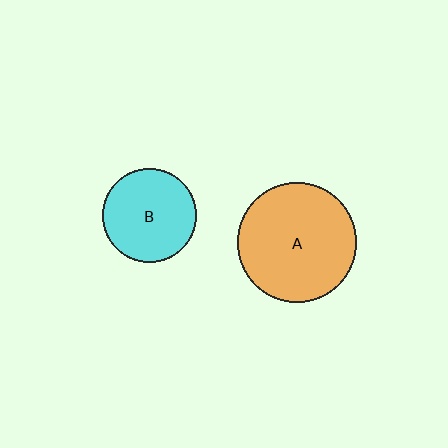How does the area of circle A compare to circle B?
Approximately 1.6 times.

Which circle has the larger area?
Circle A (orange).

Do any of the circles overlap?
No, none of the circles overlap.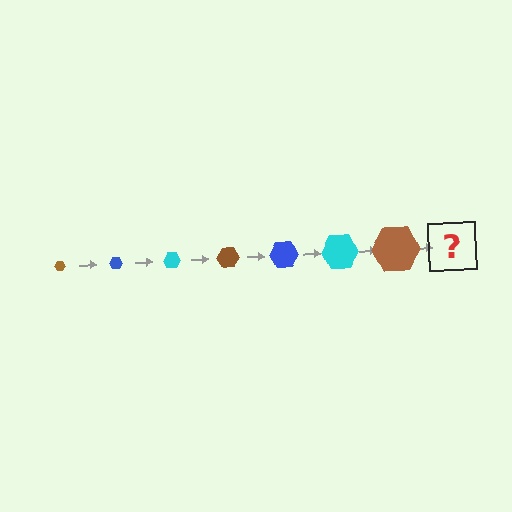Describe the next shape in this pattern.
It should be a blue hexagon, larger than the previous one.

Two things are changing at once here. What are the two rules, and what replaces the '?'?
The two rules are that the hexagon grows larger each step and the color cycles through brown, blue, and cyan. The '?' should be a blue hexagon, larger than the previous one.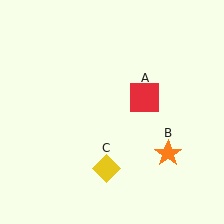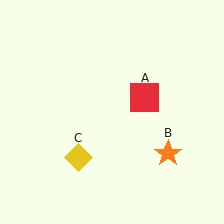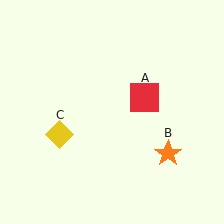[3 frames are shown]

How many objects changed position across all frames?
1 object changed position: yellow diamond (object C).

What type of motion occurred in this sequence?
The yellow diamond (object C) rotated clockwise around the center of the scene.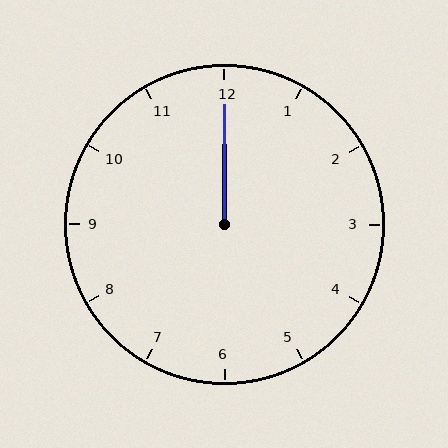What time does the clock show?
12:00.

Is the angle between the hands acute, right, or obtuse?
It is acute.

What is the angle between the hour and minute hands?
Approximately 0 degrees.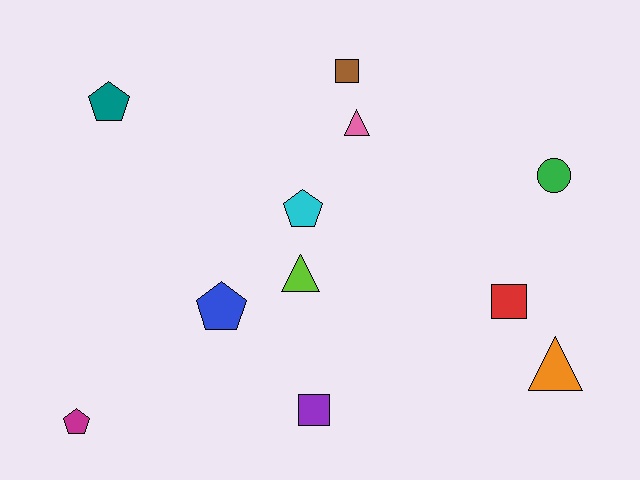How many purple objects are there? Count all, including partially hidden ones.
There is 1 purple object.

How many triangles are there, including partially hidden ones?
There are 3 triangles.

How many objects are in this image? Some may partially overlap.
There are 11 objects.